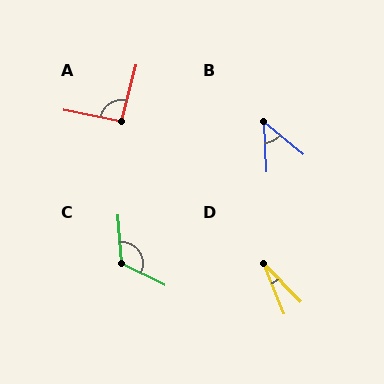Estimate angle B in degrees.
Approximately 48 degrees.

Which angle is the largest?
C, at approximately 120 degrees.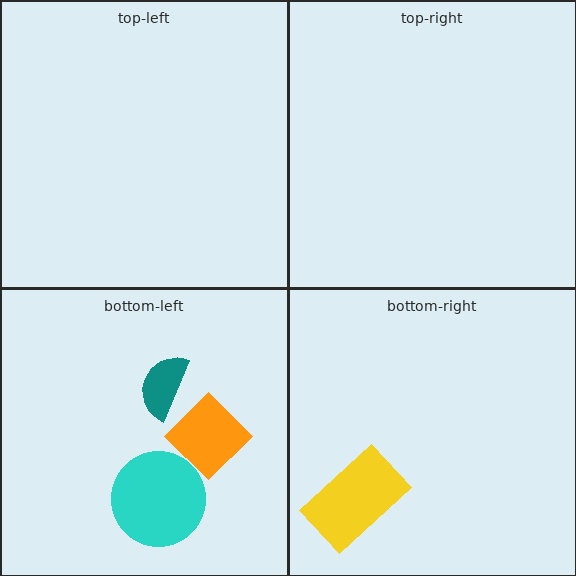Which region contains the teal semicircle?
The bottom-left region.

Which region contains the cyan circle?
The bottom-left region.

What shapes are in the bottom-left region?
The teal semicircle, the orange diamond, the cyan circle.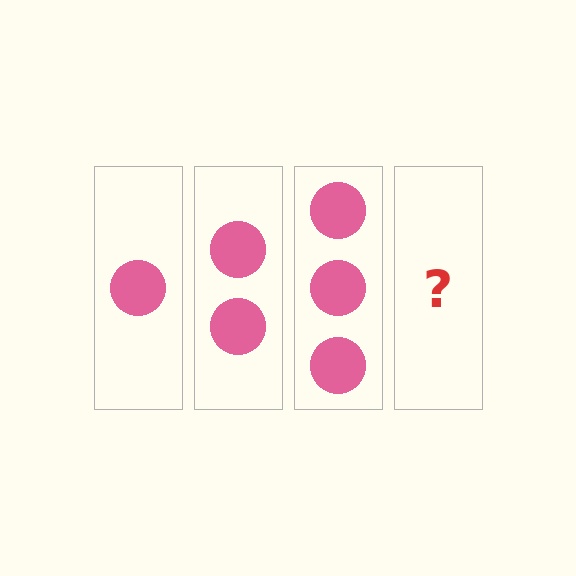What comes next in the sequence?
The next element should be 4 circles.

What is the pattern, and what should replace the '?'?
The pattern is that each step adds one more circle. The '?' should be 4 circles.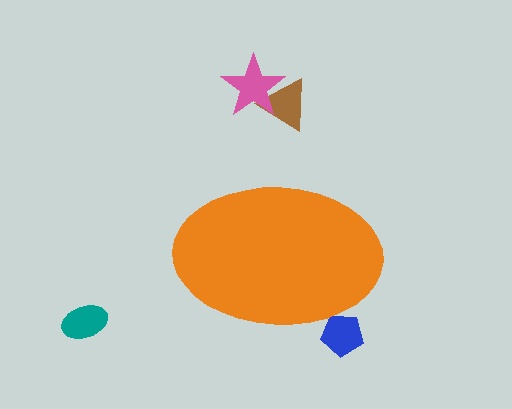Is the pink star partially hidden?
No, the pink star is fully visible.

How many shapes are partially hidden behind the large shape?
1 shape is partially hidden.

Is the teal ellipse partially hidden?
No, the teal ellipse is fully visible.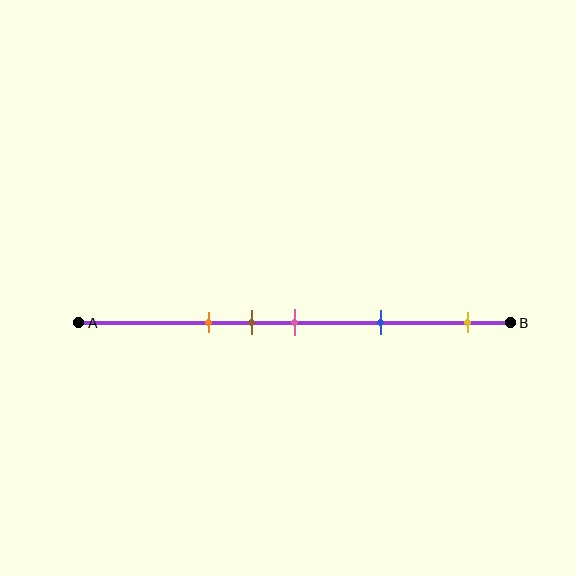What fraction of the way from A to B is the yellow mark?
The yellow mark is approximately 90% (0.9) of the way from A to B.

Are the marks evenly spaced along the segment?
No, the marks are not evenly spaced.